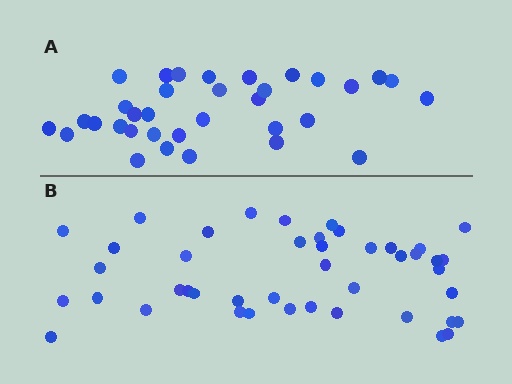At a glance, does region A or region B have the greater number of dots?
Region B (the bottom region) has more dots.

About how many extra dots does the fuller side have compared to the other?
Region B has roughly 10 or so more dots than region A.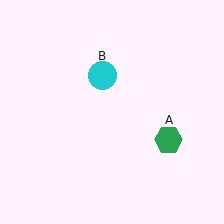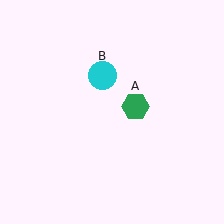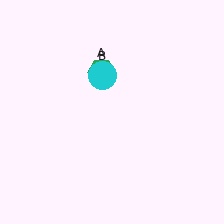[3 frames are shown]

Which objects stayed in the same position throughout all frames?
Cyan circle (object B) remained stationary.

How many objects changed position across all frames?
1 object changed position: green hexagon (object A).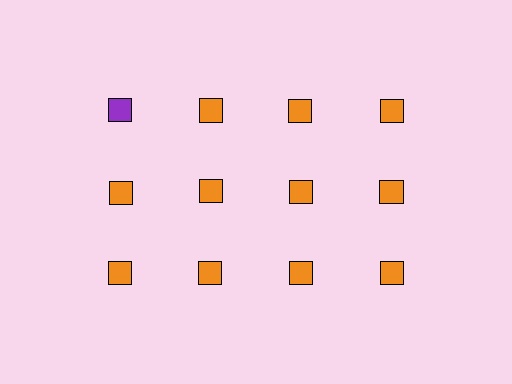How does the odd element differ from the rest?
It has a different color: purple instead of orange.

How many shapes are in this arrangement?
There are 12 shapes arranged in a grid pattern.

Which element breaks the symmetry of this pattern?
The purple square in the top row, leftmost column breaks the symmetry. All other shapes are orange squares.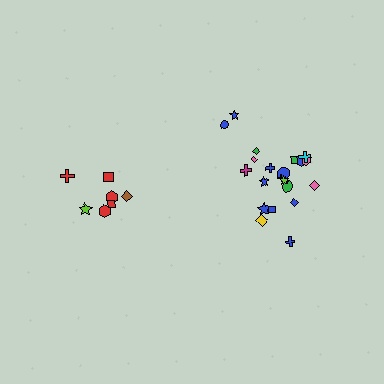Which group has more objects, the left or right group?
The right group.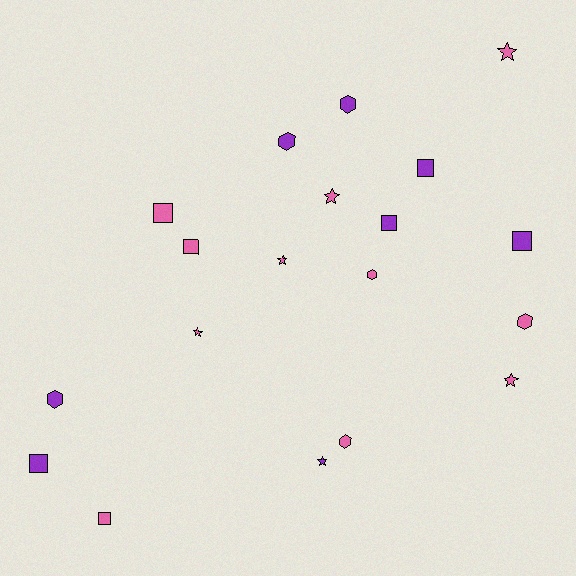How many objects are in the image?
There are 19 objects.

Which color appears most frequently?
Pink, with 11 objects.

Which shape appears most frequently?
Square, with 7 objects.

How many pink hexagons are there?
There are 3 pink hexagons.